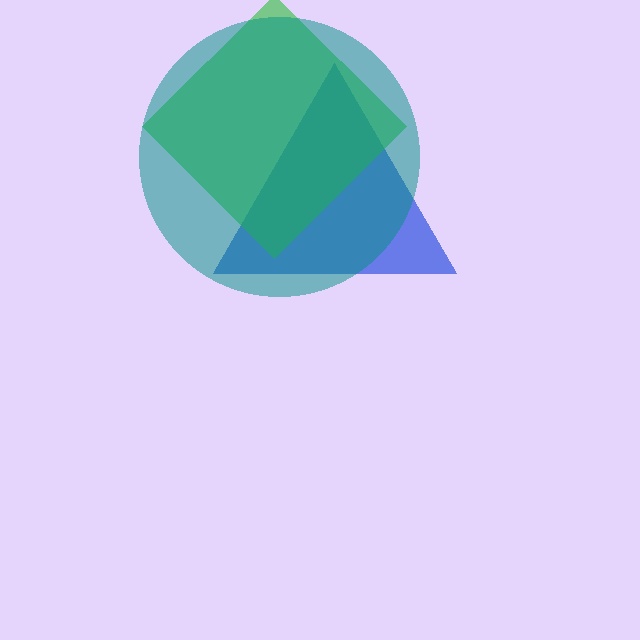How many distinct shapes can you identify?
There are 3 distinct shapes: a blue triangle, a green diamond, a teal circle.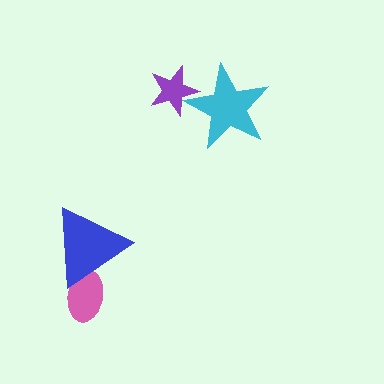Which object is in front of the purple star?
The cyan star is in front of the purple star.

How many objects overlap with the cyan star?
1 object overlaps with the cyan star.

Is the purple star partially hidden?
Yes, it is partially covered by another shape.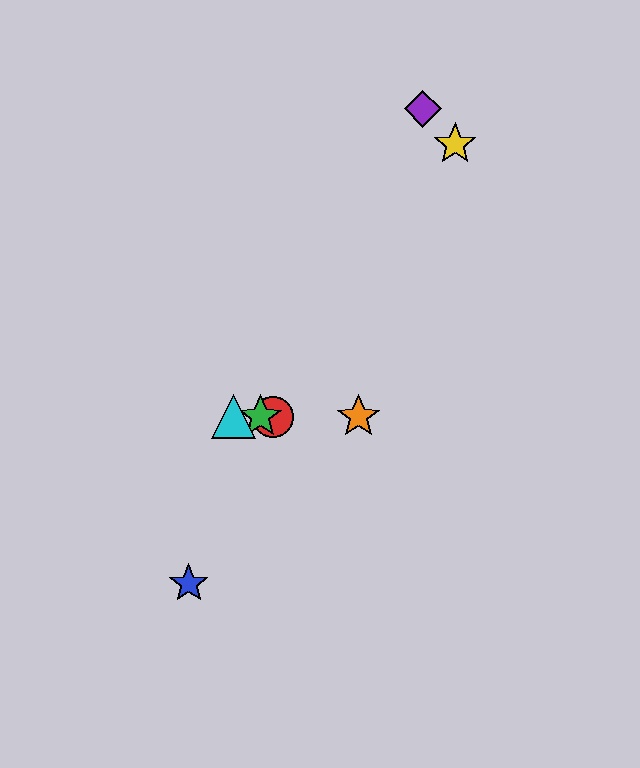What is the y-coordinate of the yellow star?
The yellow star is at y≈144.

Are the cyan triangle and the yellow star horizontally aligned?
No, the cyan triangle is at y≈417 and the yellow star is at y≈144.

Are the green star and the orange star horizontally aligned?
Yes, both are at y≈417.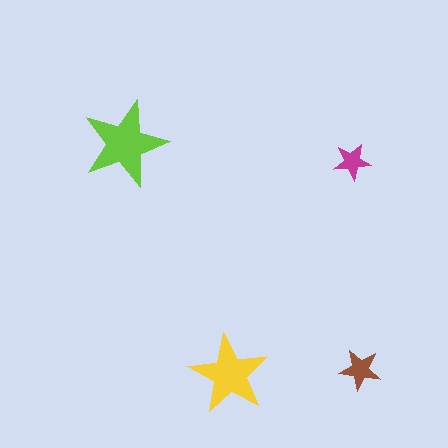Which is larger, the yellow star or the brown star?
The yellow one.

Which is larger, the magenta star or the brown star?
The brown one.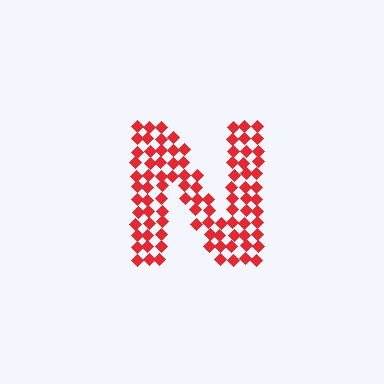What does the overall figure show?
The overall figure shows the letter N.